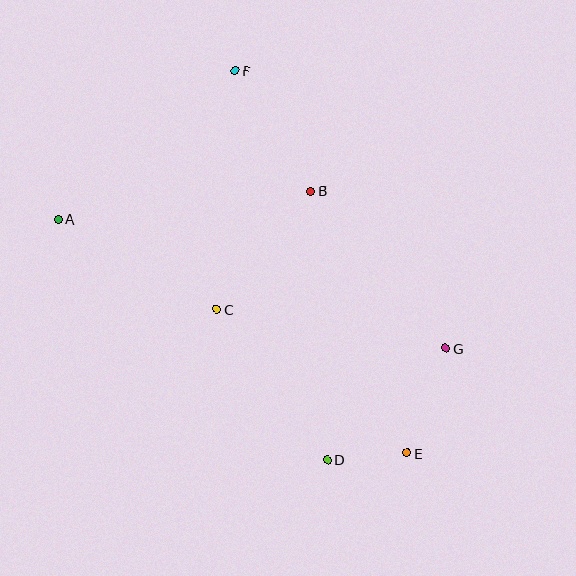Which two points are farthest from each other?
Points A and E are farthest from each other.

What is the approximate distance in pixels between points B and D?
The distance between B and D is approximately 269 pixels.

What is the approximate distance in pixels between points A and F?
The distance between A and F is approximately 231 pixels.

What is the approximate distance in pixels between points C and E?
The distance between C and E is approximately 238 pixels.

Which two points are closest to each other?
Points D and E are closest to each other.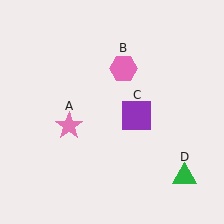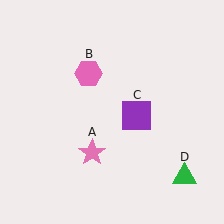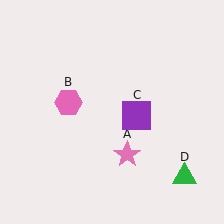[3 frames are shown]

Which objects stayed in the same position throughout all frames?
Purple square (object C) and green triangle (object D) remained stationary.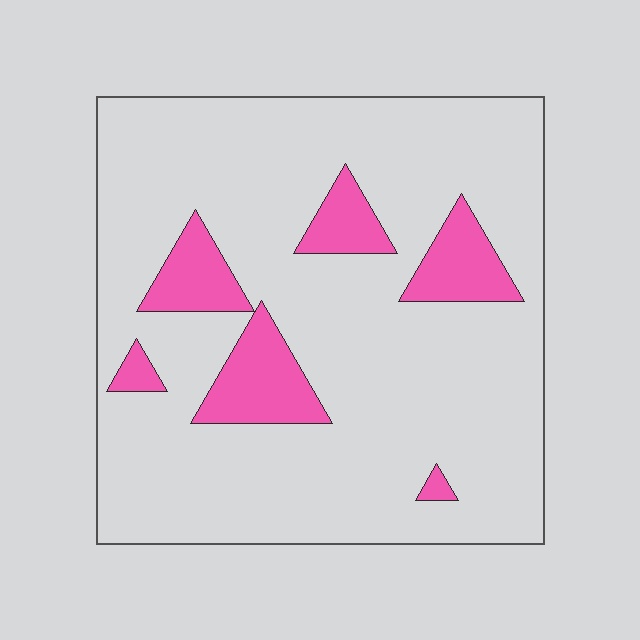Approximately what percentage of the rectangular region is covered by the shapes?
Approximately 15%.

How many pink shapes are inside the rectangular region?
6.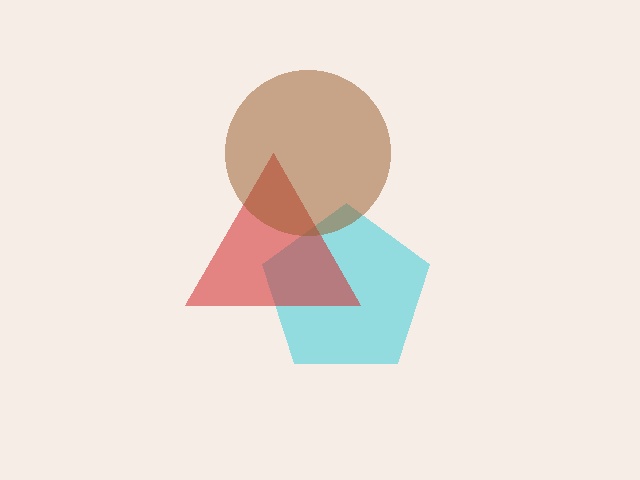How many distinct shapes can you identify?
There are 3 distinct shapes: a cyan pentagon, a red triangle, a brown circle.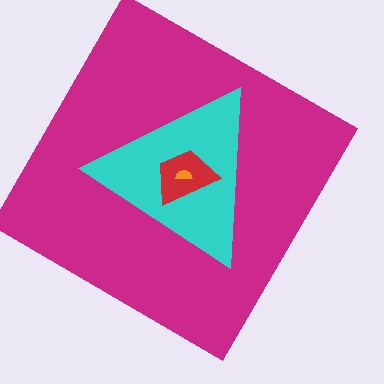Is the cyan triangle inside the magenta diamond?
Yes.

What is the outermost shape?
The magenta diamond.